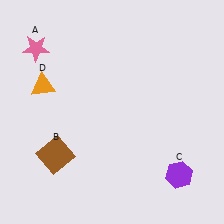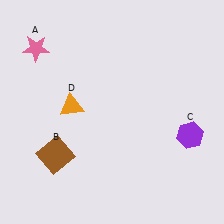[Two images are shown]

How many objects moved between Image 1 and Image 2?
2 objects moved between the two images.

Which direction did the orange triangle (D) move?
The orange triangle (D) moved right.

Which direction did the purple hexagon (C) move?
The purple hexagon (C) moved up.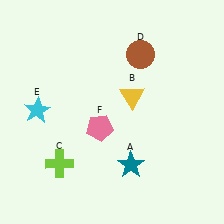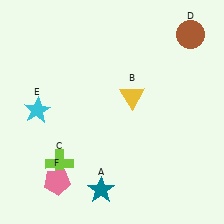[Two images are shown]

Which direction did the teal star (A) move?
The teal star (A) moved left.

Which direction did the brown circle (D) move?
The brown circle (D) moved right.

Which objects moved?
The objects that moved are: the teal star (A), the brown circle (D), the pink pentagon (F).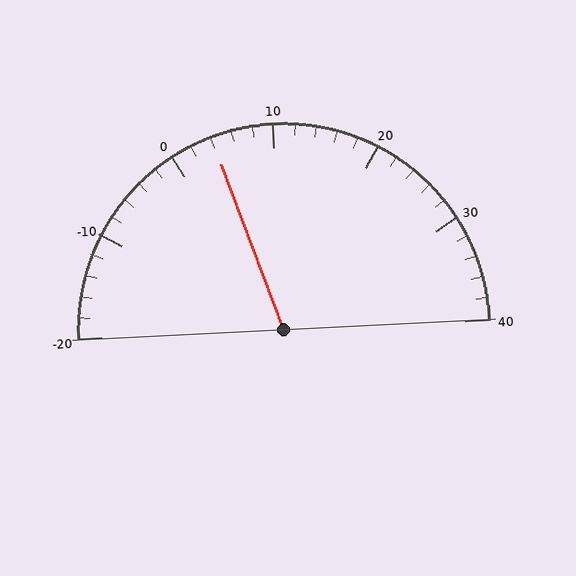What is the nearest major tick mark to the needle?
The nearest major tick mark is 0.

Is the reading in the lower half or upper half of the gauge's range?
The reading is in the lower half of the range (-20 to 40).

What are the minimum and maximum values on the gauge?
The gauge ranges from -20 to 40.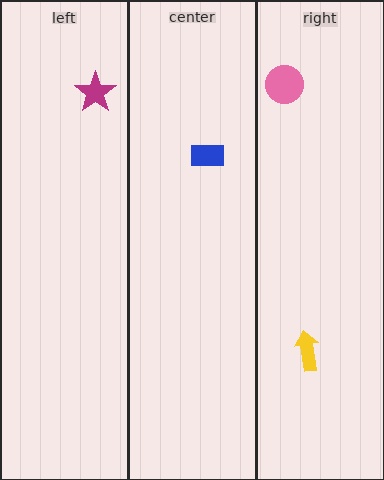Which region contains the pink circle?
The right region.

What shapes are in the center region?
The blue rectangle.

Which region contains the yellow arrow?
The right region.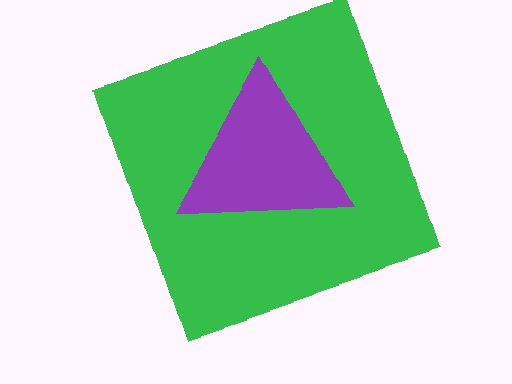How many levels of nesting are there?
2.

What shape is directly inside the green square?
The purple triangle.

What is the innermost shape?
The purple triangle.